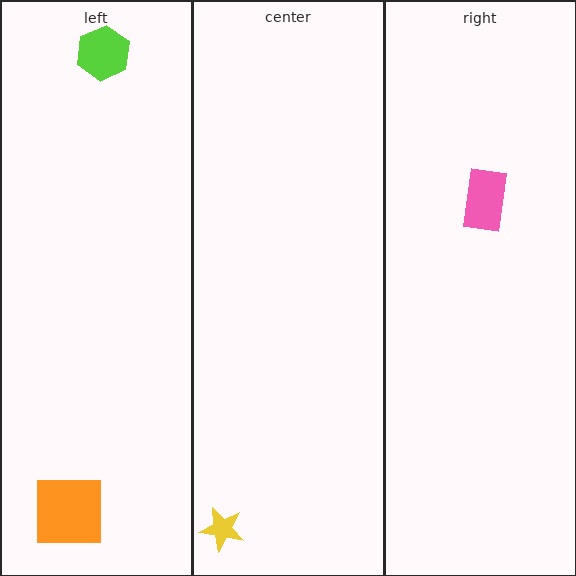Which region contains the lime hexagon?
The left region.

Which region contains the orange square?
The left region.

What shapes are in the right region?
The pink rectangle.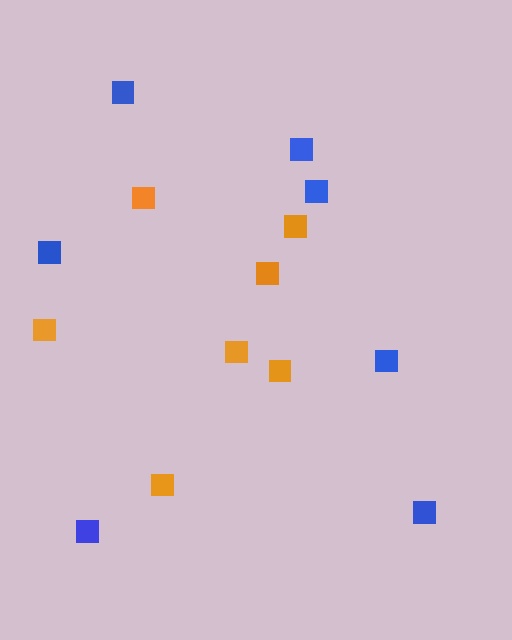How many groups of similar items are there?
There are 2 groups: one group of blue squares (7) and one group of orange squares (7).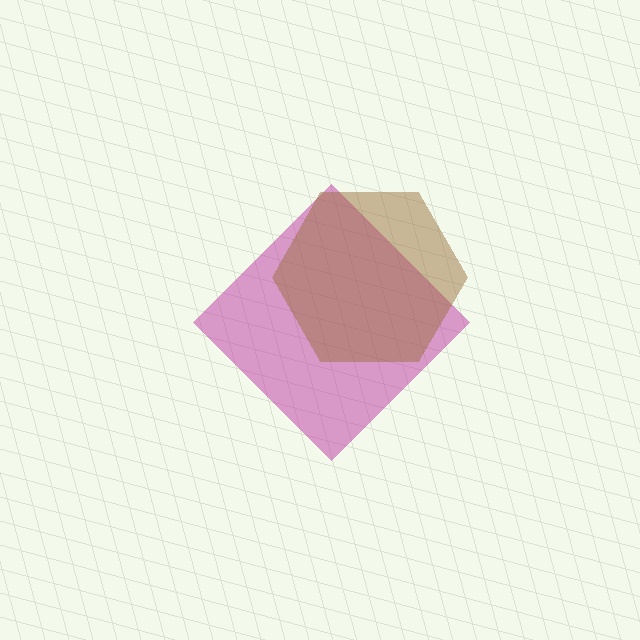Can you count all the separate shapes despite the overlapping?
Yes, there are 2 separate shapes.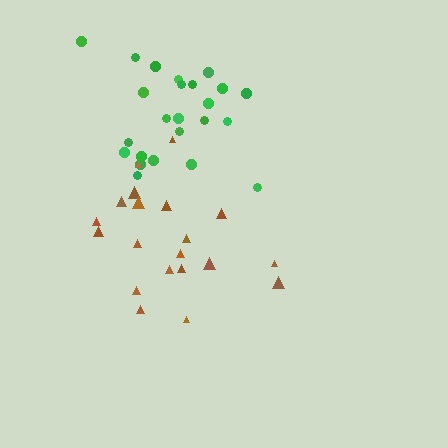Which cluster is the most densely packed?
Green.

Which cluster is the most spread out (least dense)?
Brown.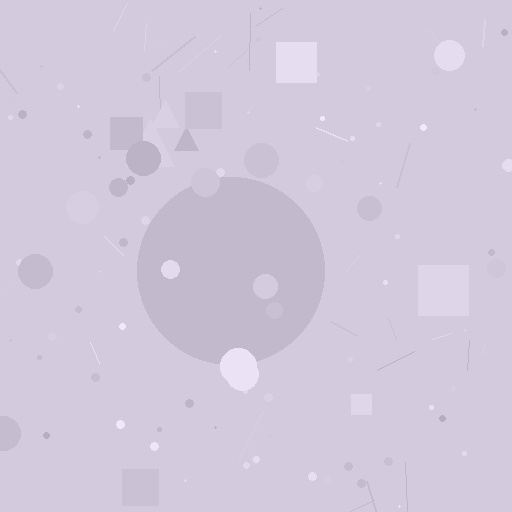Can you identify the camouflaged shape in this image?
The camouflaged shape is a circle.